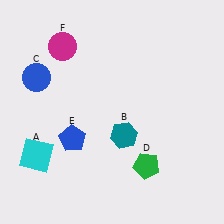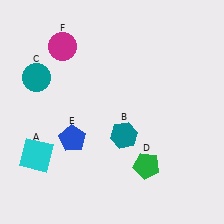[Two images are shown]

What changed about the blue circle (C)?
In Image 1, C is blue. In Image 2, it changed to teal.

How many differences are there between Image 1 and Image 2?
There is 1 difference between the two images.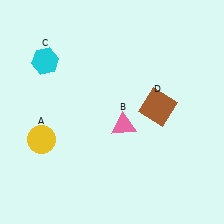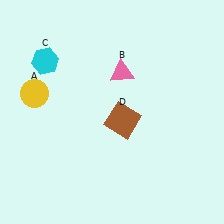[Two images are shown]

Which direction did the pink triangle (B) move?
The pink triangle (B) moved up.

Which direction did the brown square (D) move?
The brown square (D) moved left.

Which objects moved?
The objects that moved are: the yellow circle (A), the pink triangle (B), the brown square (D).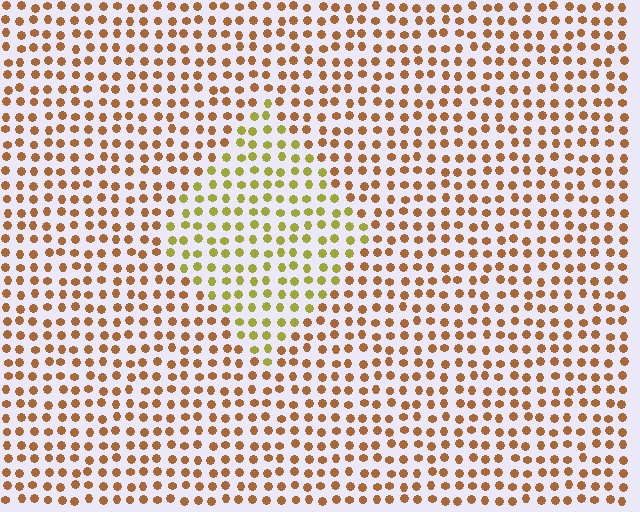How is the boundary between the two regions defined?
The boundary is defined purely by a slight shift in hue (about 40 degrees). Spacing, size, and orientation are identical on both sides.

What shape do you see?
I see a diamond.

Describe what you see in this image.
The image is filled with small brown elements in a uniform arrangement. A diamond-shaped region is visible where the elements are tinted to a slightly different hue, forming a subtle color boundary.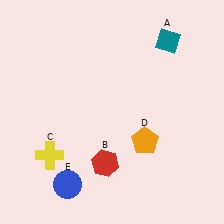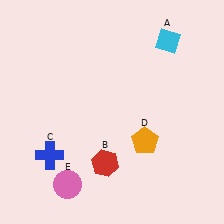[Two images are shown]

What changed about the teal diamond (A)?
In Image 1, A is teal. In Image 2, it changed to cyan.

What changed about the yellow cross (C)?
In Image 1, C is yellow. In Image 2, it changed to blue.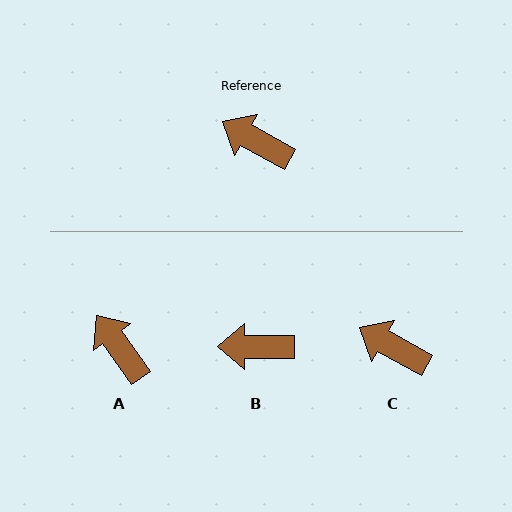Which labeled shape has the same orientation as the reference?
C.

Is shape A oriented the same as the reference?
No, it is off by about 25 degrees.